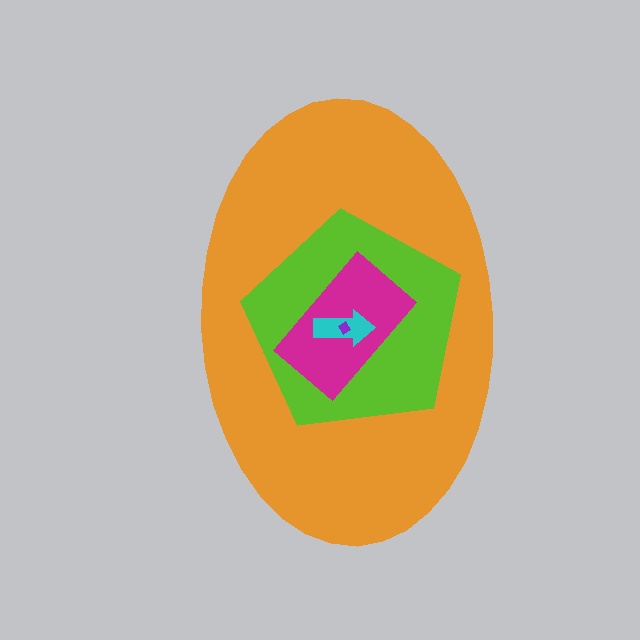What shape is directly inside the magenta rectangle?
The cyan arrow.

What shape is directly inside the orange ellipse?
The lime pentagon.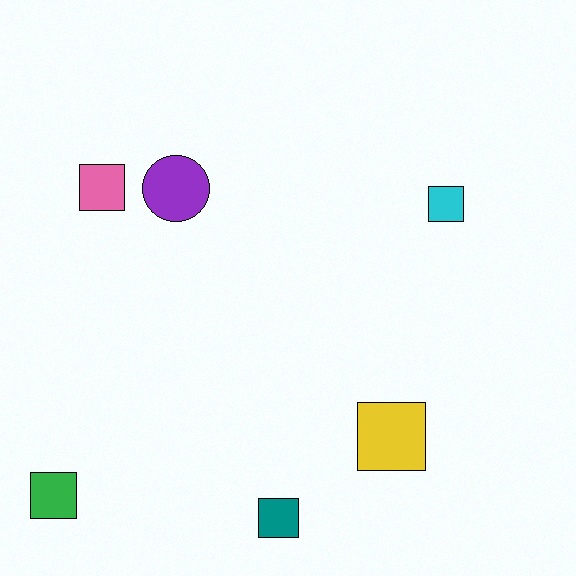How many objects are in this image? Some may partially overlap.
There are 6 objects.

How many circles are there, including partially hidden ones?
There is 1 circle.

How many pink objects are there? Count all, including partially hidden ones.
There is 1 pink object.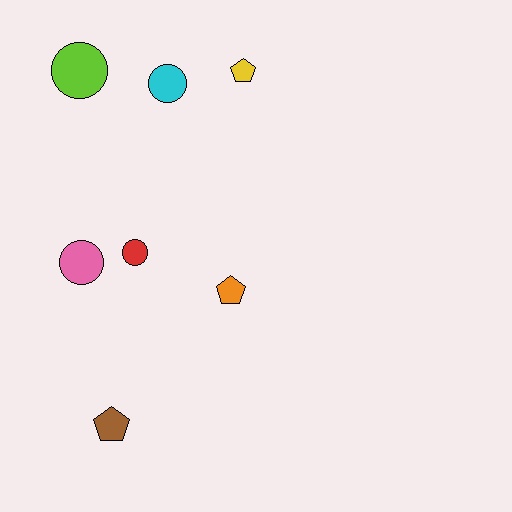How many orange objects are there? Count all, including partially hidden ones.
There is 1 orange object.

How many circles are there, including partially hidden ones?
There are 4 circles.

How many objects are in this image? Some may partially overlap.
There are 7 objects.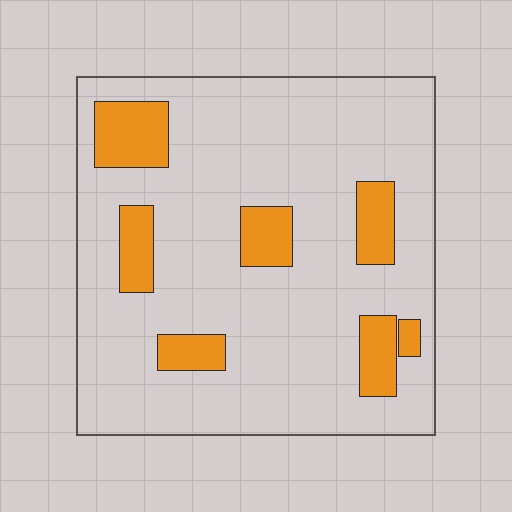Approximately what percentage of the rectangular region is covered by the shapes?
Approximately 15%.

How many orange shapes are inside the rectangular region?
7.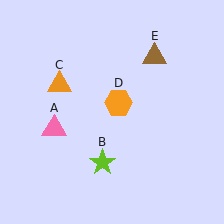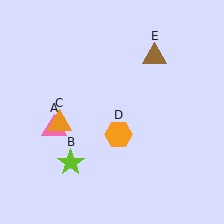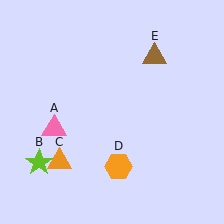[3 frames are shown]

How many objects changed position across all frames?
3 objects changed position: lime star (object B), orange triangle (object C), orange hexagon (object D).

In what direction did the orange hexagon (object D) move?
The orange hexagon (object D) moved down.